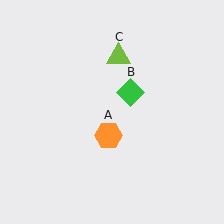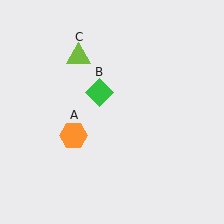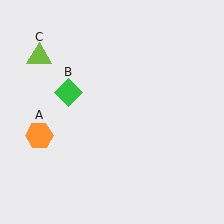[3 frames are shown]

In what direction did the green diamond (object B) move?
The green diamond (object B) moved left.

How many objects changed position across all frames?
3 objects changed position: orange hexagon (object A), green diamond (object B), lime triangle (object C).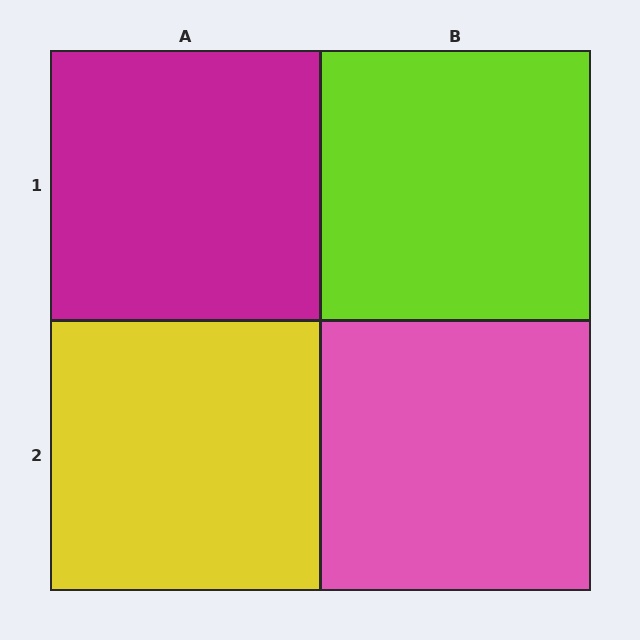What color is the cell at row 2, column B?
Pink.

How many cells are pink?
1 cell is pink.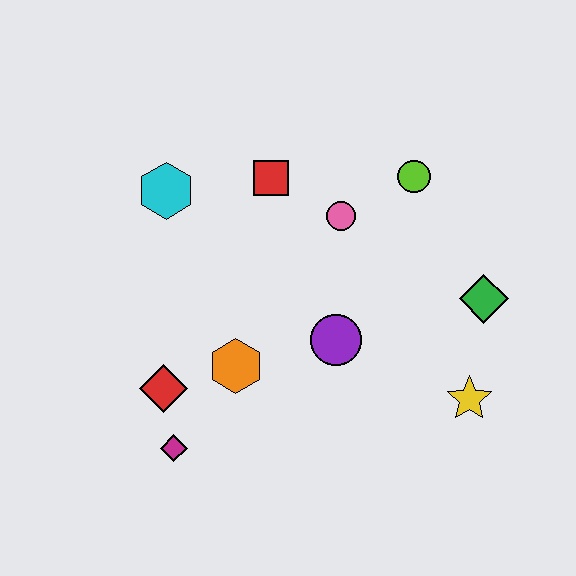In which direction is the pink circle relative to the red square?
The pink circle is to the right of the red square.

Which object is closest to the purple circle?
The orange hexagon is closest to the purple circle.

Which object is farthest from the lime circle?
The magenta diamond is farthest from the lime circle.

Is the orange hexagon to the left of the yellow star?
Yes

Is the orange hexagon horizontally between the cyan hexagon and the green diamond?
Yes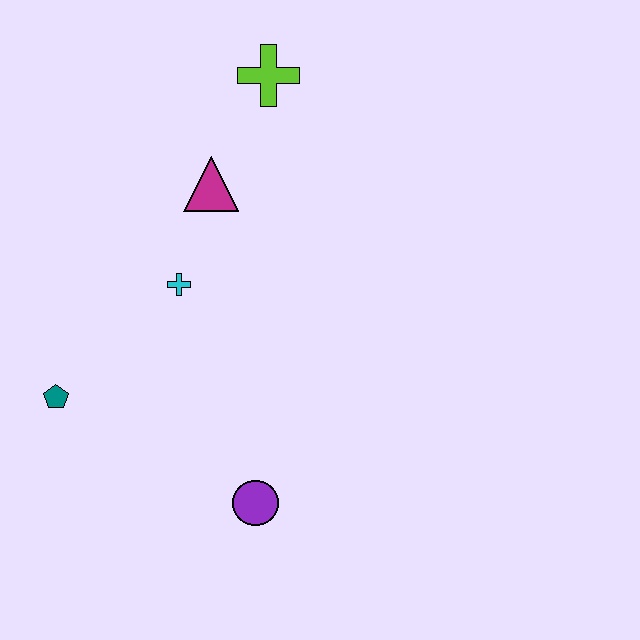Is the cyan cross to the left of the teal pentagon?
No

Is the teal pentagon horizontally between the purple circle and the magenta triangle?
No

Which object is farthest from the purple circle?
The lime cross is farthest from the purple circle.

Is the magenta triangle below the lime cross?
Yes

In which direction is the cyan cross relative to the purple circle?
The cyan cross is above the purple circle.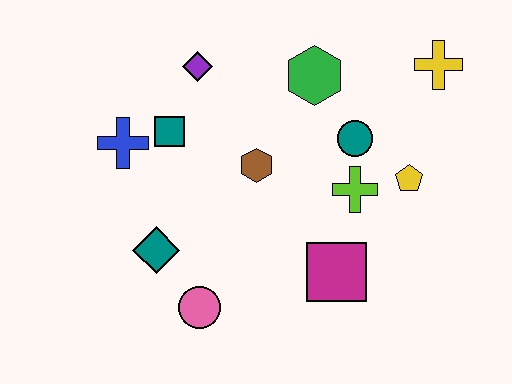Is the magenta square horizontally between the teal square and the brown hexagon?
No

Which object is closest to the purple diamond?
The teal square is closest to the purple diamond.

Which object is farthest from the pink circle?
The yellow cross is farthest from the pink circle.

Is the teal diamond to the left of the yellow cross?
Yes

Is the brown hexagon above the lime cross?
Yes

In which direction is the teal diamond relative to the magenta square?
The teal diamond is to the left of the magenta square.